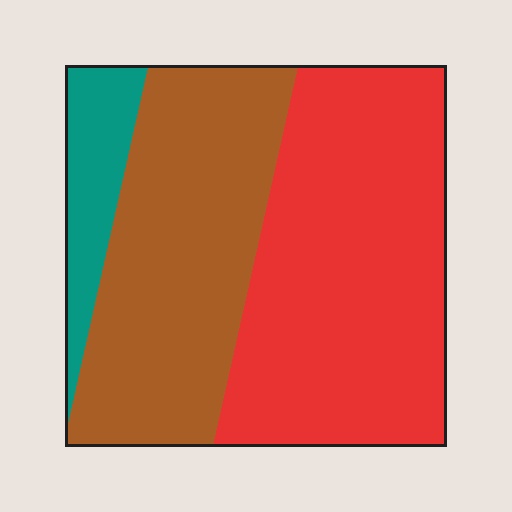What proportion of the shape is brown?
Brown takes up about two fifths (2/5) of the shape.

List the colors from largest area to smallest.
From largest to smallest: red, brown, teal.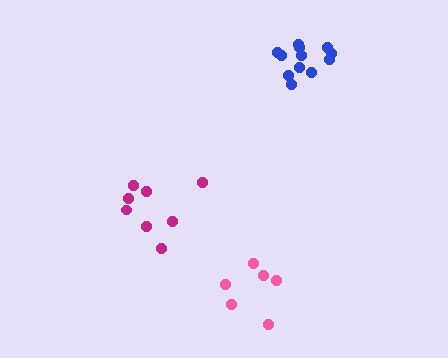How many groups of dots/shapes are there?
There are 3 groups.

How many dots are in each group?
Group 1: 12 dots, Group 2: 8 dots, Group 3: 6 dots (26 total).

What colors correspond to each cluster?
The clusters are colored: blue, magenta, pink.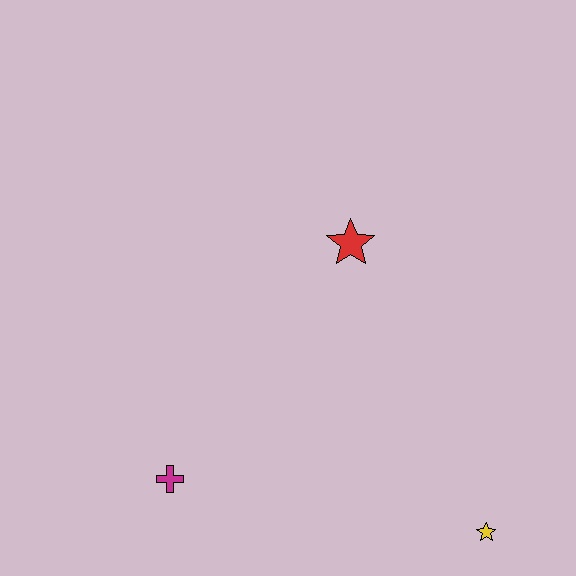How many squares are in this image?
There are no squares.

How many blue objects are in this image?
There are no blue objects.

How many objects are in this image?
There are 3 objects.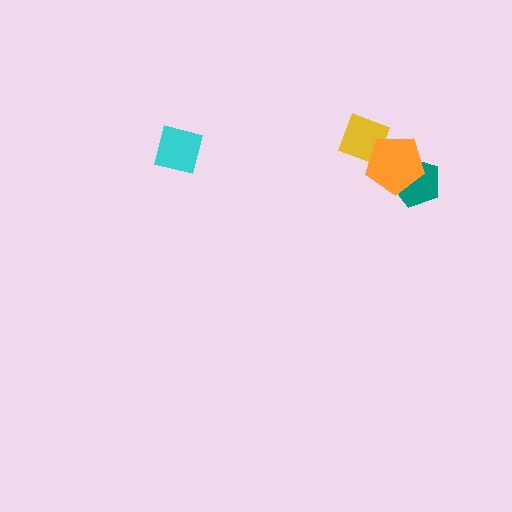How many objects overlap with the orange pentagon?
2 objects overlap with the orange pentagon.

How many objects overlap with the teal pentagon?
1 object overlaps with the teal pentagon.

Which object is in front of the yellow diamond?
The orange pentagon is in front of the yellow diamond.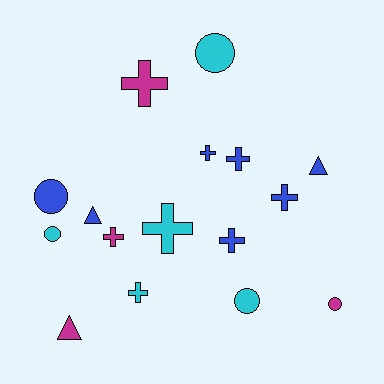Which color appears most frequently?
Blue, with 7 objects.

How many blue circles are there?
There is 1 blue circle.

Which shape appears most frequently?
Cross, with 8 objects.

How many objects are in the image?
There are 16 objects.